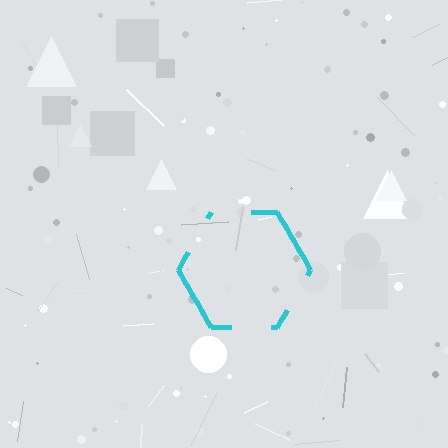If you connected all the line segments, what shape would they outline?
They would outline a hexagon.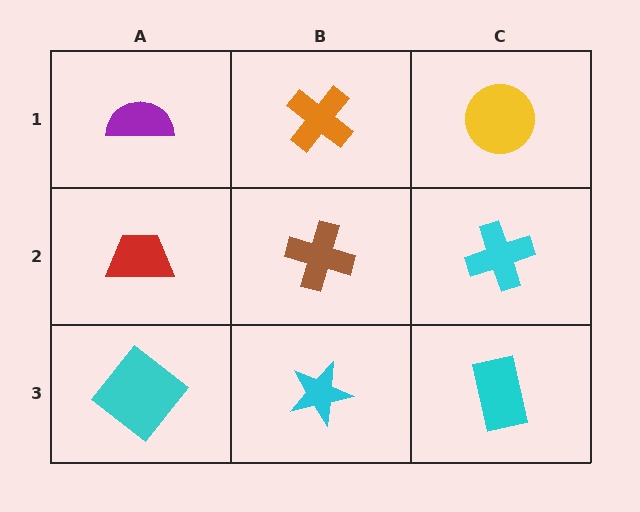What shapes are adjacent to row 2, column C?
A yellow circle (row 1, column C), a cyan rectangle (row 3, column C), a brown cross (row 2, column B).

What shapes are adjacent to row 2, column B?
An orange cross (row 1, column B), a cyan star (row 3, column B), a red trapezoid (row 2, column A), a cyan cross (row 2, column C).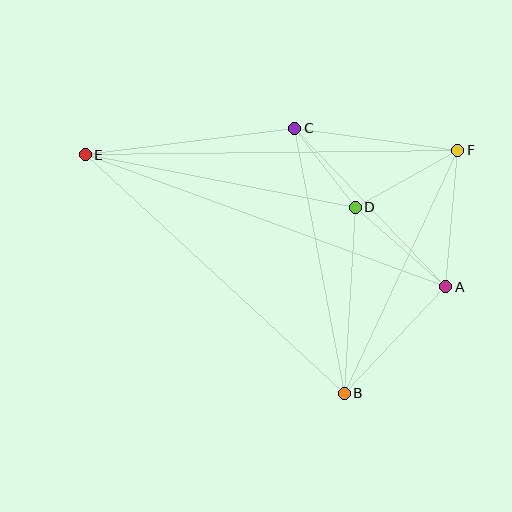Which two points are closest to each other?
Points C and D are closest to each other.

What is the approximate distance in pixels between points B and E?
The distance between B and E is approximately 352 pixels.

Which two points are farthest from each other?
Points A and E are farthest from each other.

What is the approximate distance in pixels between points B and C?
The distance between B and C is approximately 269 pixels.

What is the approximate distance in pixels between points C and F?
The distance between C and F is approximately 164 pixels.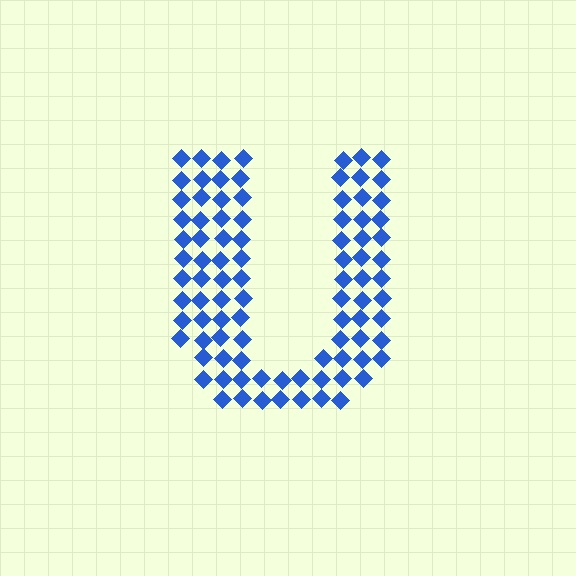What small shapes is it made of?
It is made of small diamonds.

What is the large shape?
The large shape is the letter U.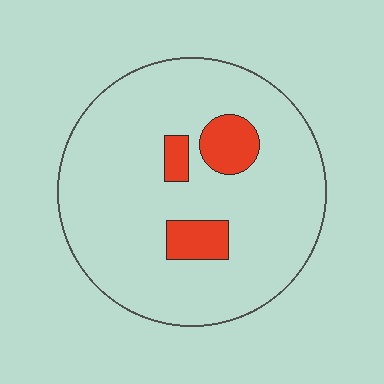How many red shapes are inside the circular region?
3.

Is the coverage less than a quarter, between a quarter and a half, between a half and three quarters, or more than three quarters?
Less than a quarter.